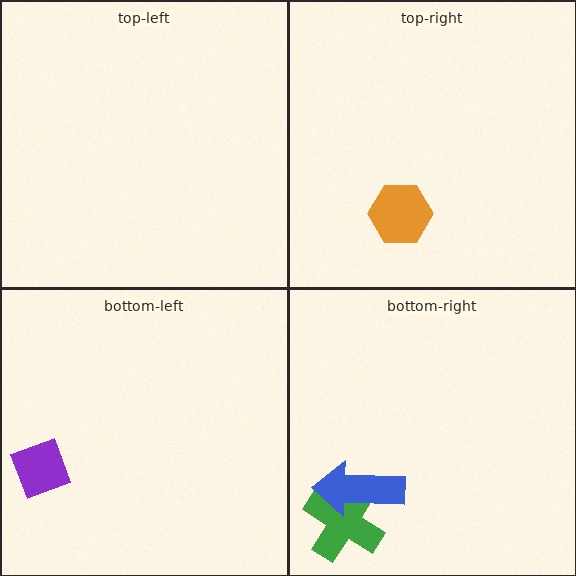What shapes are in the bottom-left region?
The purple diamond.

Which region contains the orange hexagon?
The top-right region.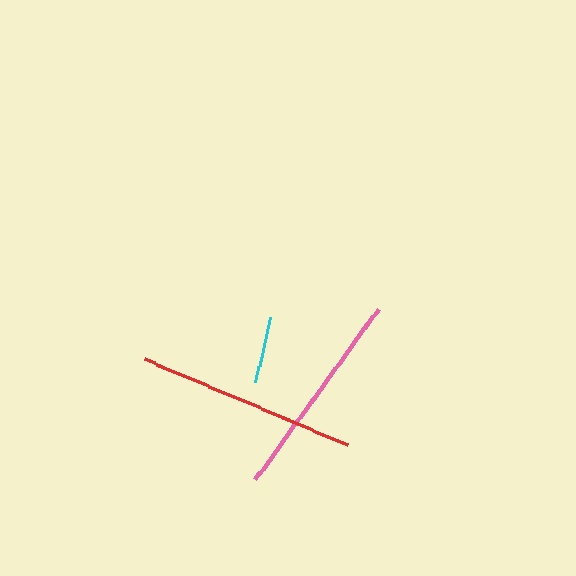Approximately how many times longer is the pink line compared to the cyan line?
The pink line is approximately 3.1 times the length of the cyan line.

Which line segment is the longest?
The red line is the longest at approximately 221 pixels.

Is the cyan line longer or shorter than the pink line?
The pink line is longer than the cyan line.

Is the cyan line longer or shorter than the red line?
The red line is longer than the cyan line.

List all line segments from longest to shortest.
From longest to shortest: red, pink, cyan.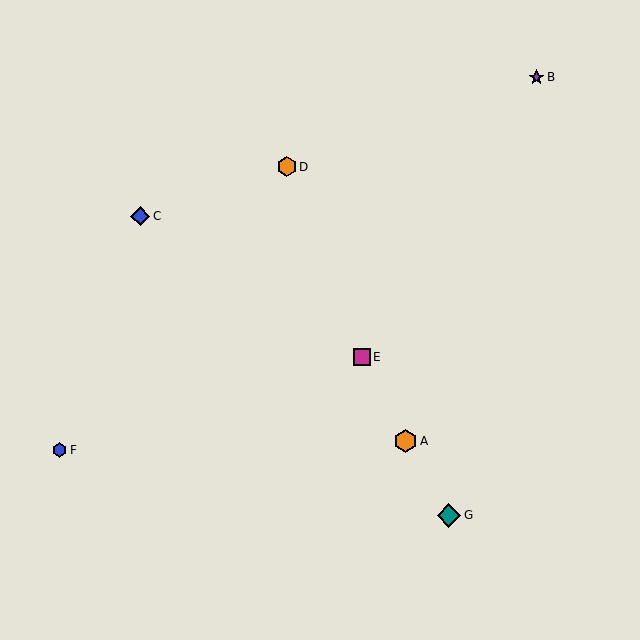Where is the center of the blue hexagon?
The center of the blue hexagon is at (60, 450).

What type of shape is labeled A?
Shape A is an orange hexagon.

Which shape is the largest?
The teal diamond (labeled G) is the largest.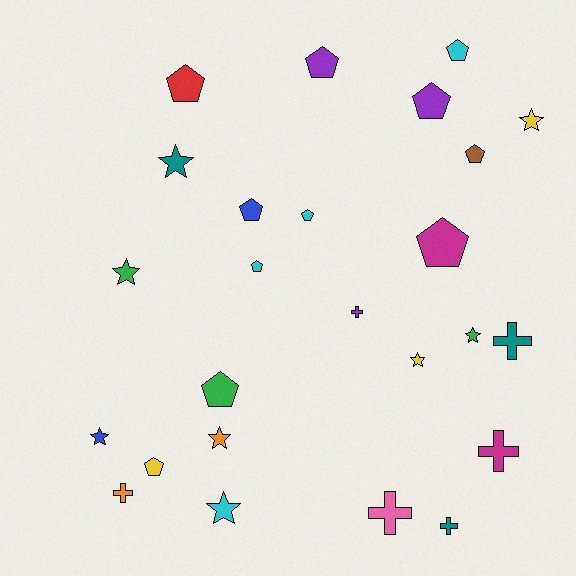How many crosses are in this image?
There are 6 crosses.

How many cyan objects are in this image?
There are 4 cyan objects.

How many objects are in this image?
There are 25 objects.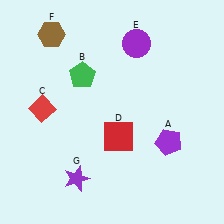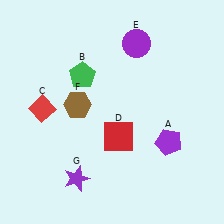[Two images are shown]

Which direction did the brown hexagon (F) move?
The brown hexagon (F) moved down.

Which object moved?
The brown hexagon (F) moved down.